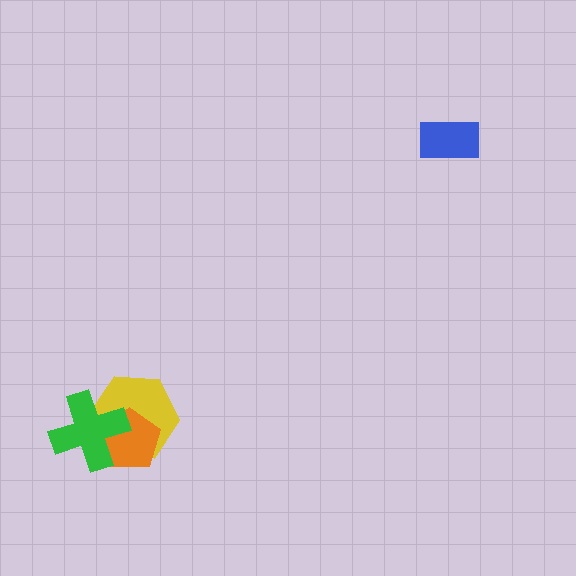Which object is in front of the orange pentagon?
The green cross is in front of the orange pentagon.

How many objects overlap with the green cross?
2 objects overlap with the green cross.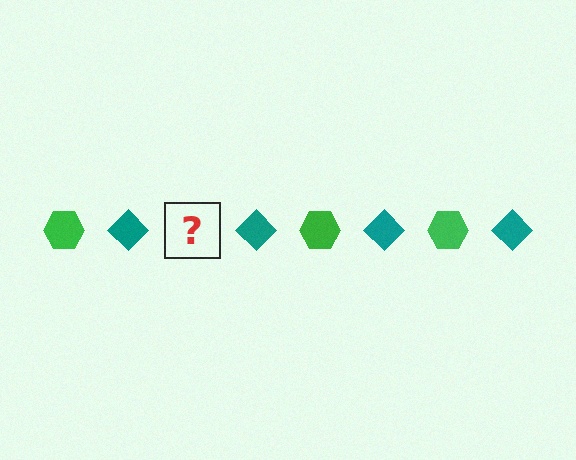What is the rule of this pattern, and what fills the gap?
The rule is that the pattern alternates between green hexagon and teal diamond. The gap should be filled with a green hexagon.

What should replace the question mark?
The question mark should be replaced with a green hexagon.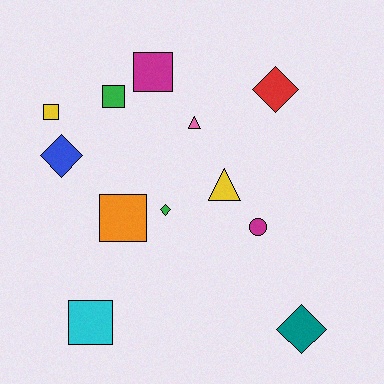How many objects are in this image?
There are 12 objects.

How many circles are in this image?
There is 1 circle.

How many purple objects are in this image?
There are no purple objects.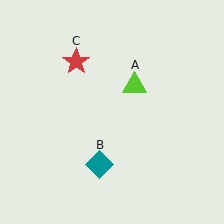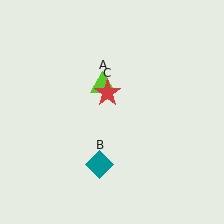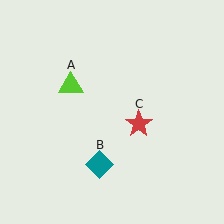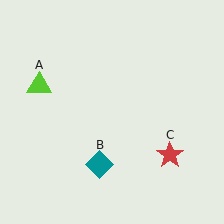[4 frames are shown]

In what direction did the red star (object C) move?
The red star (object C) moved down and to the right.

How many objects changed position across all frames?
2 objects changed position: lime triangle (object A), red star (object C).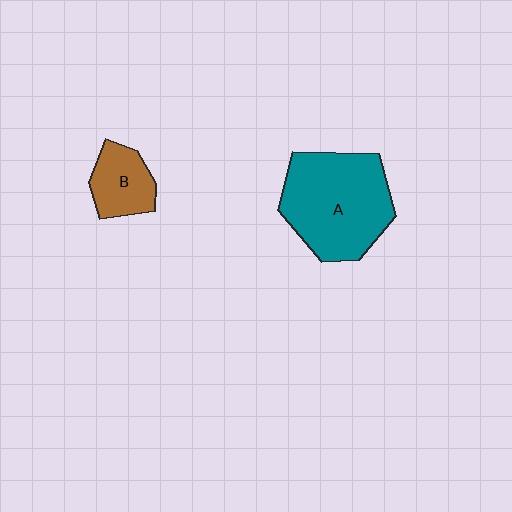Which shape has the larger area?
Shape A (teal).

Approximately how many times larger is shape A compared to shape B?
Approximately 2.5 times.